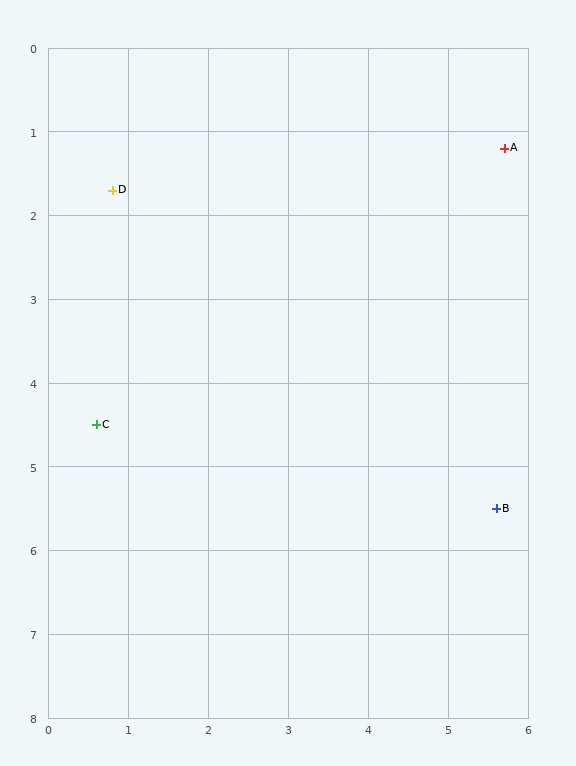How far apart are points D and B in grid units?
Points D and B are about 6.1 grid units apart.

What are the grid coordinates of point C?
Point C is at approximately (0.6, 4.5).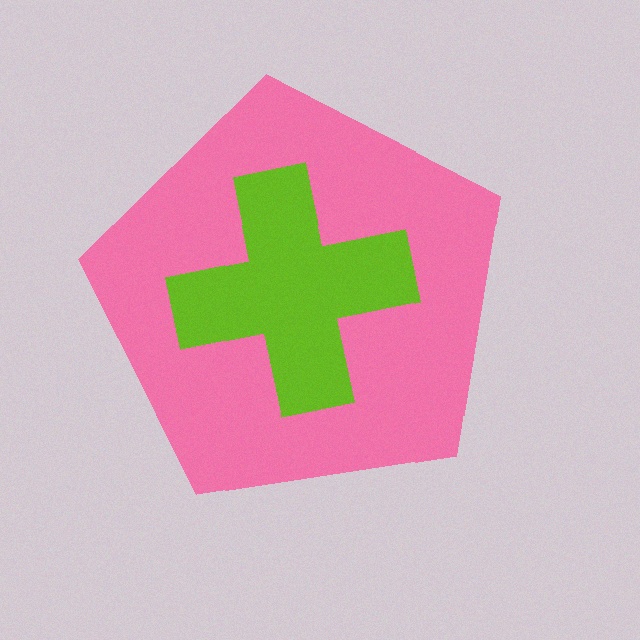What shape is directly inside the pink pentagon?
The lime cross.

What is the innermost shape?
The lime cross.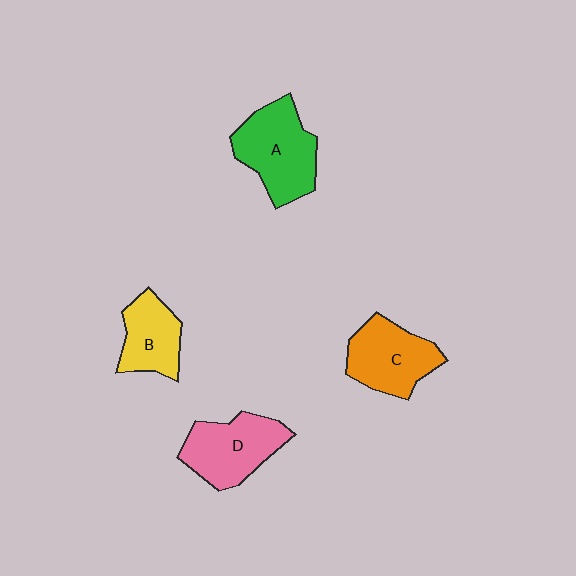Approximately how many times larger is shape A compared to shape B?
Approximately 1.5 times.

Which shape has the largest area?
Shape A (green).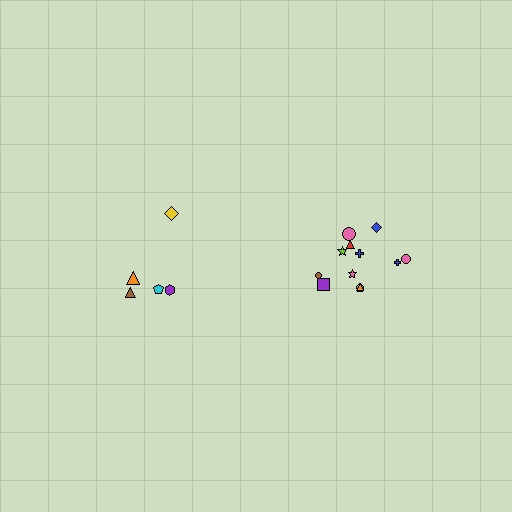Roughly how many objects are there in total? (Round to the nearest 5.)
Roughly 15 objects in total.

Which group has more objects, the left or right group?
The right group.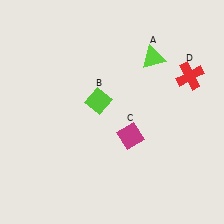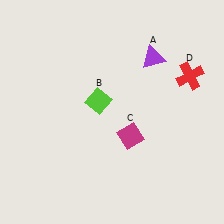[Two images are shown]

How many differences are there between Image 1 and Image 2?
There is 1 difference between the two images.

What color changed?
The triangle (A) changed from lime in Image 1 to purple in Image 2.